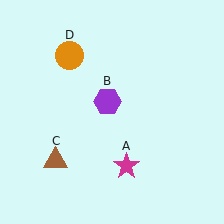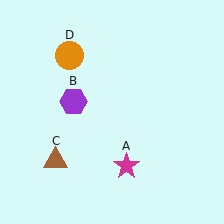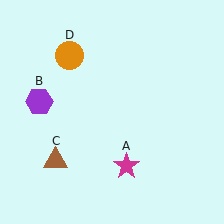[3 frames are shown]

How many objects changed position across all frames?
1 object changed position: purple hexagon (object B).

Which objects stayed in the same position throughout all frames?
Magenta star (object A) and brown triangle (object C) and orange circle (object D) remained stationary.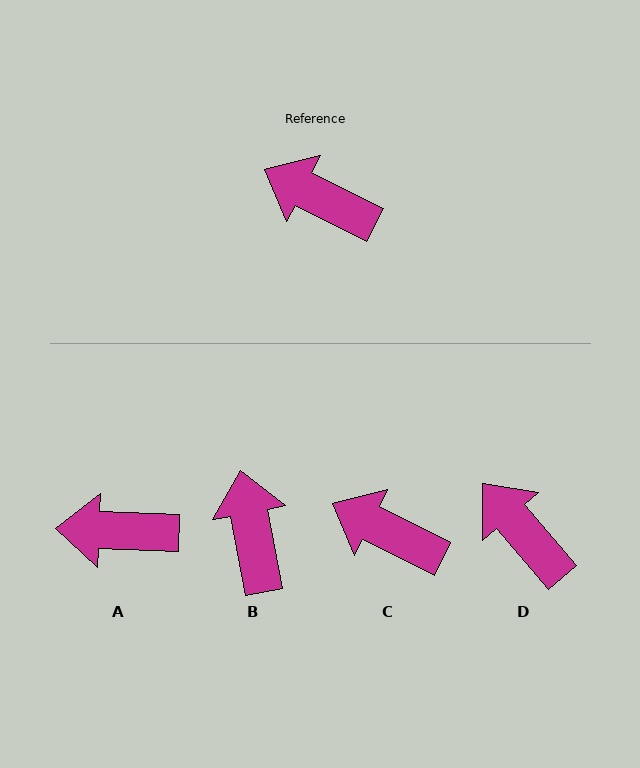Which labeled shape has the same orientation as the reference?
C.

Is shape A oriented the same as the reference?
No, it is off by about 25 degrees.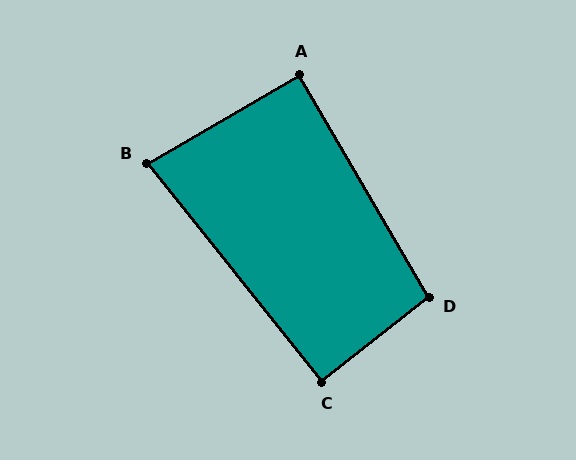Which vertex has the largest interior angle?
D, at approximately 98 degrees.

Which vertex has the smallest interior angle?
B, at approximately 82 degrees.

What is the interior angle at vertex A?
Approximately 90 degrees (approximately right).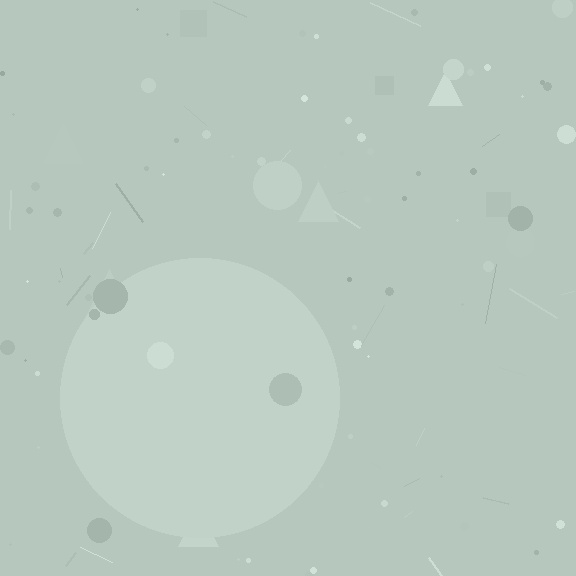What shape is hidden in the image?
A circle is hidden in the image.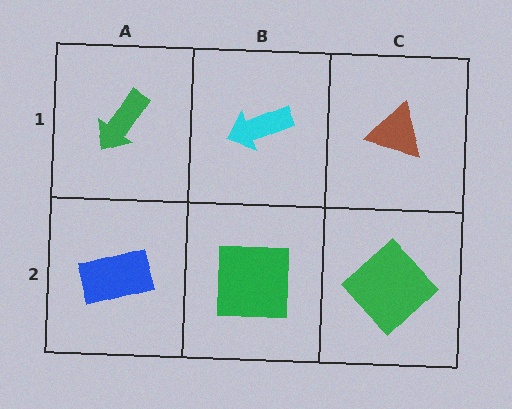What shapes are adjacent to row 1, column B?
A green square (row 2, column B), a green arrow (row 1, column A), a brown triangle (row 1, column C).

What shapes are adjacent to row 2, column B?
A cyan arrow (row 1, column B), a blue rectangle (row 2, column A), a green diamond (row 2, column C).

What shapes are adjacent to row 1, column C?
A green diamond (row 2, column C), a cyan arrow (row 1, column B).